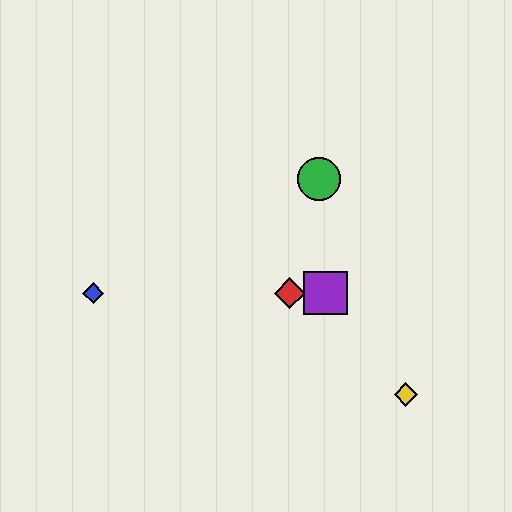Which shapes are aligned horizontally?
The red diamond, the blue diamond, the purple square are aligned horizontally.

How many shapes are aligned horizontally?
3 shapes (the red diamond, the blue diamond, the purple square) are aligned horizontally.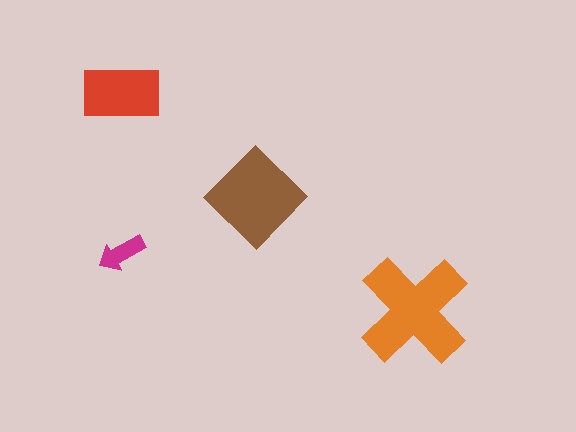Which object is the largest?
The orange cross.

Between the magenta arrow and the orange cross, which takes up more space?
The orange cross.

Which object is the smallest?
The magenta arrow.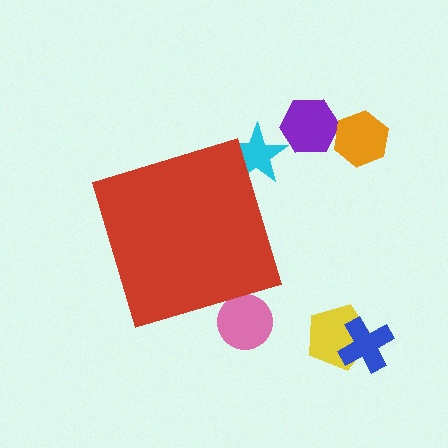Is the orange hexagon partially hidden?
No, the orange hexagon is fully visible.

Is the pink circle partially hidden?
Yes, the pink circle is partially hidden behind the red diamond.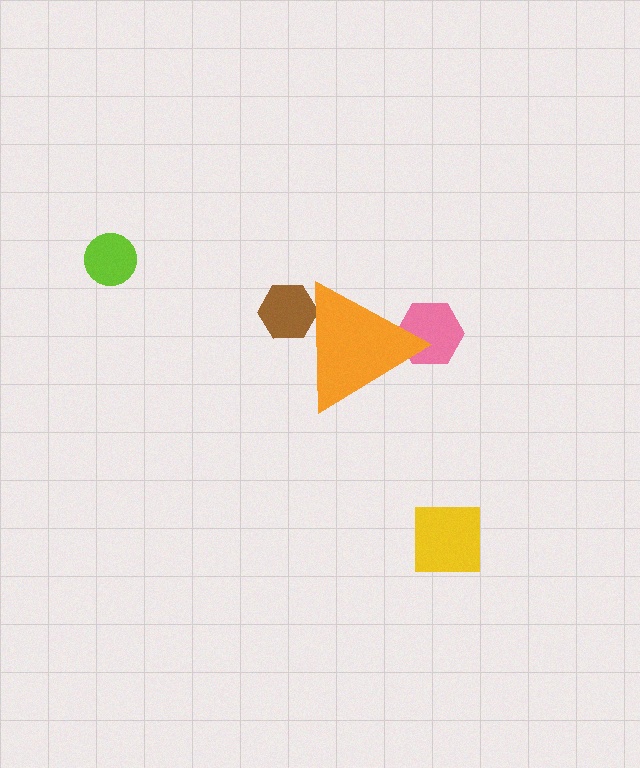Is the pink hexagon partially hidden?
Yes, the pink hexagon is partially hidden behind the orange triangle.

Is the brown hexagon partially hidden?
Yes, the brown hexagon is partially hidden behind the orange triangle.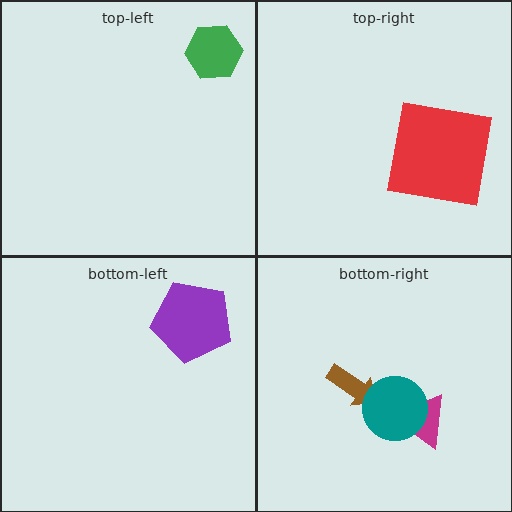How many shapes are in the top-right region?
1.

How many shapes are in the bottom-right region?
3.